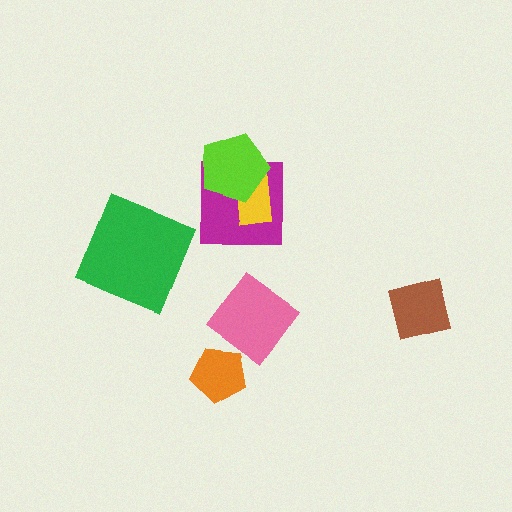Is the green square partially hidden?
No, no other shape covers it.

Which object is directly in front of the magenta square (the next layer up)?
The yellow rectangle is directly in front of the magenta square.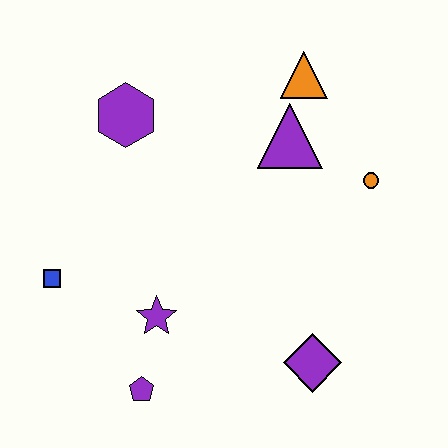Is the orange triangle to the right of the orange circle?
No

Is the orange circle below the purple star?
No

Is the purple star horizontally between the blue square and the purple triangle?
Yes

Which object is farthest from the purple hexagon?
The purple diamond is farthest from the purple hexagon.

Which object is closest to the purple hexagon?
The purple triangle is closest to the purple hexagon.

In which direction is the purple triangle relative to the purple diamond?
The purple triangle is above the purple diamond.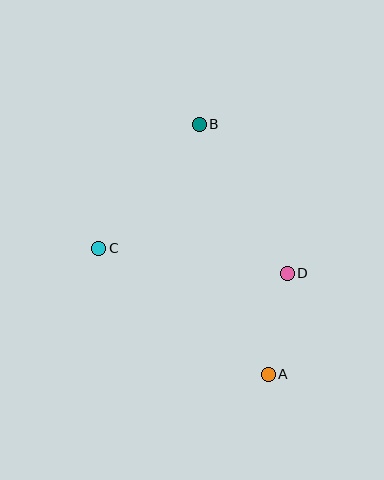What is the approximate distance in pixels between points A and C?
The distance between A and C is approximately 211 pixels.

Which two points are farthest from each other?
Points A and B are farthest from each other.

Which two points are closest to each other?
Points A and D are closest to each other.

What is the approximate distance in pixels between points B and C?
The distance between B and C is approximately 160 pixels.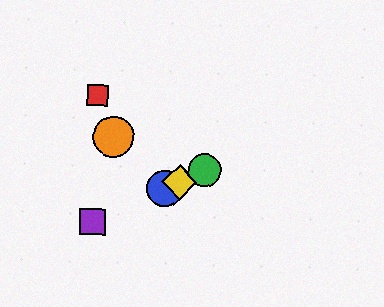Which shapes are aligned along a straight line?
The blue circle, the green circle, the yellow diamond, the purple square are aligned along a straight line.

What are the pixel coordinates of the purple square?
The purple square is at (92, 221).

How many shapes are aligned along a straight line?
4 shapes (the blue circle, the green circle, the yellow diamond, the purple square) are aligned along a straight line.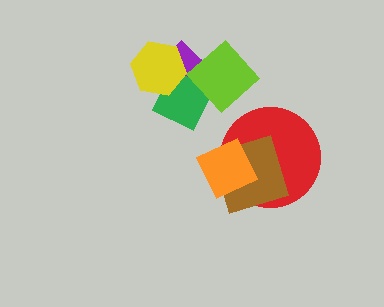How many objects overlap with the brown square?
2 objects overlap with the brown square.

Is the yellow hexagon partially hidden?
No, no other shape covers it.